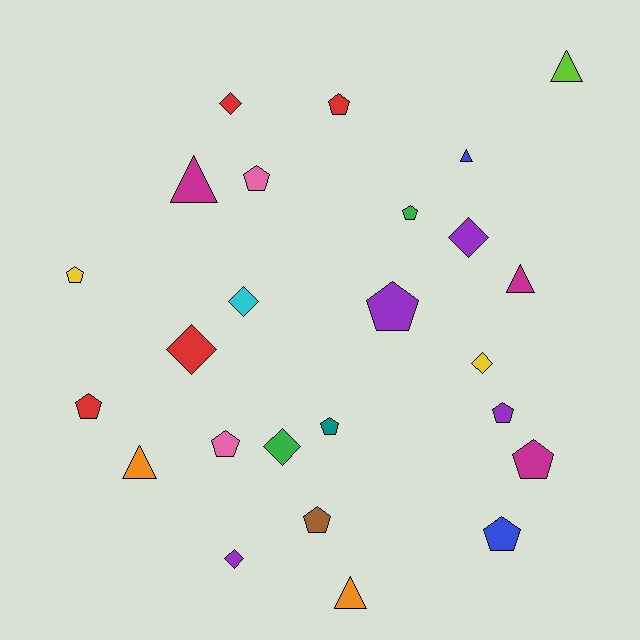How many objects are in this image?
There are 25 objects.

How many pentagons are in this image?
There are 12 pentagons.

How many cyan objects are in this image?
There is 1 cyan object.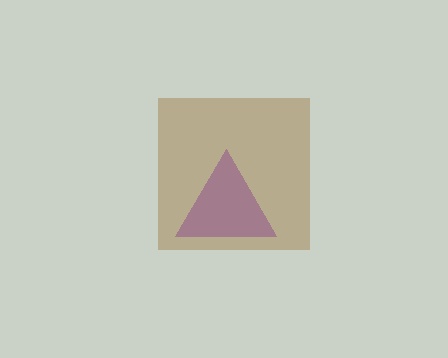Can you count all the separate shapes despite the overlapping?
Yes, there are 2 separate shapes.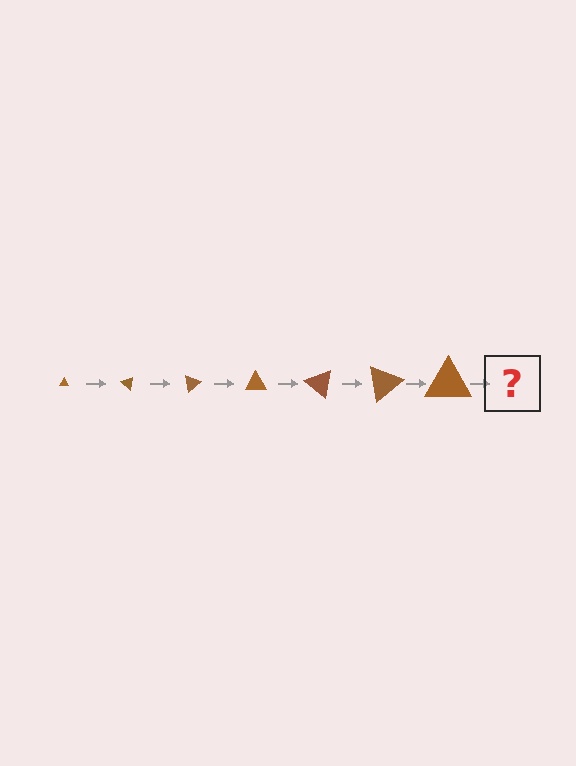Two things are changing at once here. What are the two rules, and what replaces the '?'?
The two rules are that the triangle grows larger each step and it rotates 40 degrees each step. The '?' should be a triangle, larger than the previous one and rotated 280 degrees from the start.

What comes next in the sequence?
The next element should be a triangle, larger than the previous one and rotated 280 degrees from the start.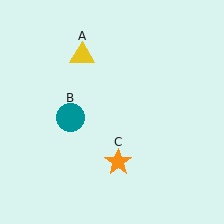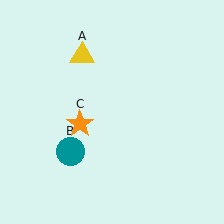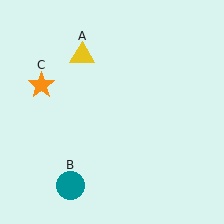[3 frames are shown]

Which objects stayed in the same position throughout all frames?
Yellow triangle (object A) remained stationary.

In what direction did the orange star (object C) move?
The orange star (object C) moved up and to the left.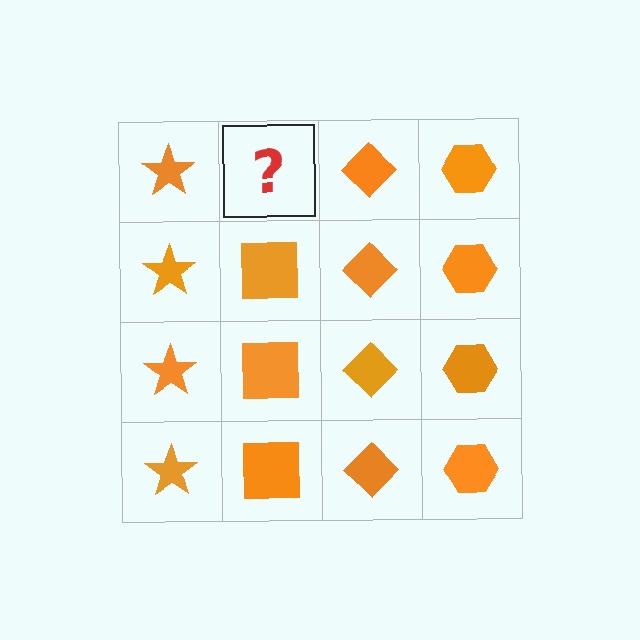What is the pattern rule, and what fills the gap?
The rule is that each column has a consistent shape. The gap should be filled with an orange square.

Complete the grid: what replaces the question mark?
The question mark should be replaced with an orange square.